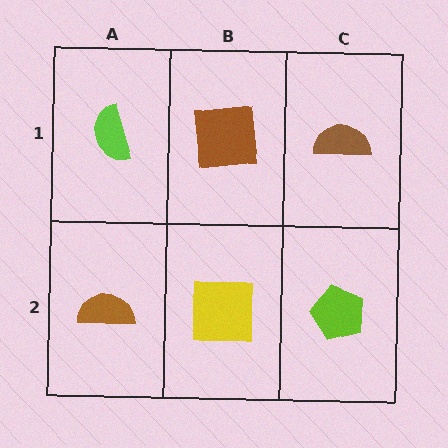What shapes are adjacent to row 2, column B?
A brown square (row 1, column B), a brown semicircle (row 2, column A), a lime pentagon (row 2, column C).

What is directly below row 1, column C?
A lime pentagon.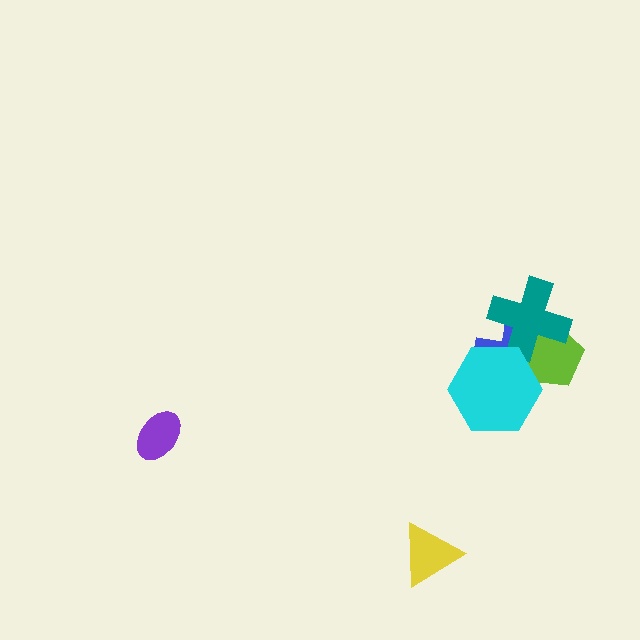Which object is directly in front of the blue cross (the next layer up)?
The lime pentagon is directly in front of the blue cross.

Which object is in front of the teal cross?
The cyan hexagon is in front of the teal cross.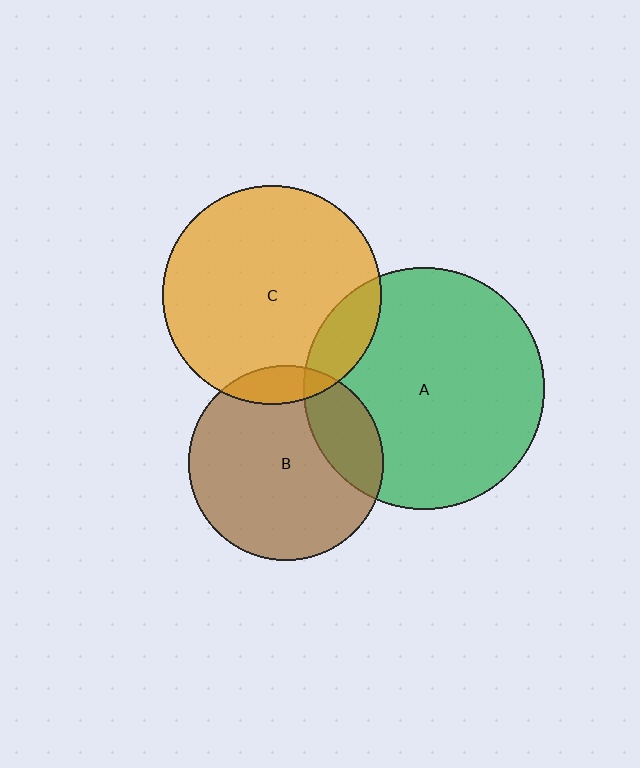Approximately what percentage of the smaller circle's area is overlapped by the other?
Approximately 10%.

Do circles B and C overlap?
Yes.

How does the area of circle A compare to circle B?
Approximately 1.5 times.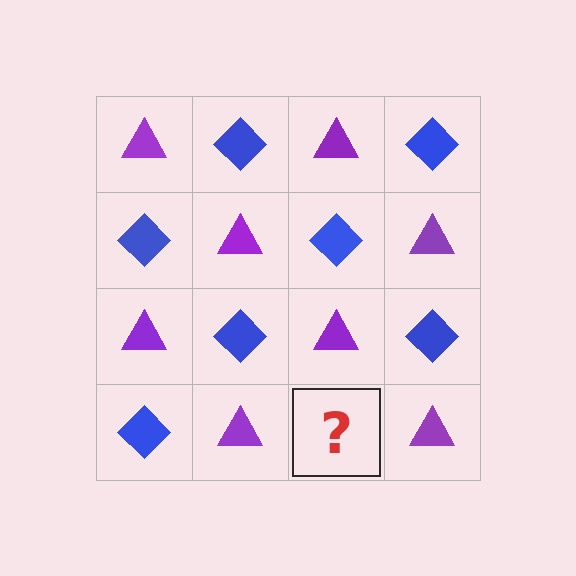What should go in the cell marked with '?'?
The missing cell should contain a blue diamond.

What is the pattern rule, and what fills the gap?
The rule is that it alternates purple triangle and blue diamond in a checkerboard pattern. The gap should be filled with a blue diamond.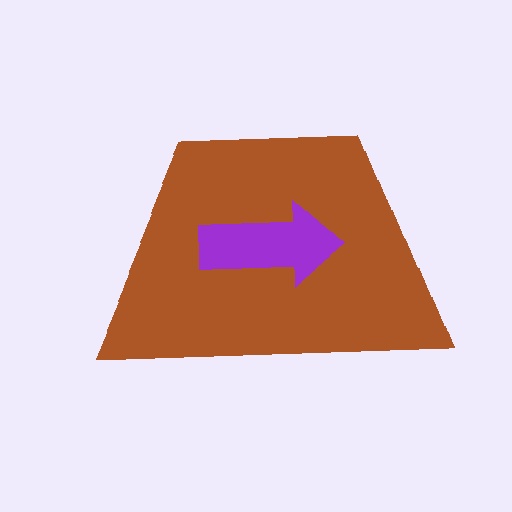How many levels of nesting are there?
2.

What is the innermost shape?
The purple arrow.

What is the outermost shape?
The brown trapezoid.